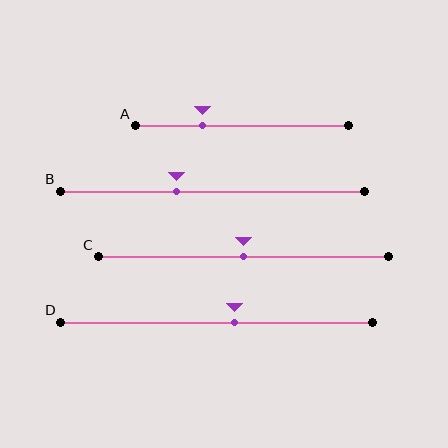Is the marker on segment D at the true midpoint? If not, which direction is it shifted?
No, the marker on segment D is shifted to the right by about 6% of the segment length.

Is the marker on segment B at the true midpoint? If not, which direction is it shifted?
No, the marker on segment B is shifted to the left by about 12% of the segment length.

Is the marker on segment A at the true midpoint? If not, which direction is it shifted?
No, the marker on segment A is shifted to the left by about 18% of the segment length.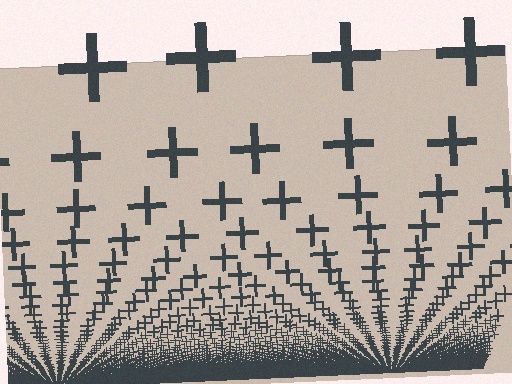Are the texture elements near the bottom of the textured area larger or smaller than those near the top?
Smaller. The gradient is inverted — elements near the bottom are smaller and denser.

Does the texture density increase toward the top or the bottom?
Density increases toward the bottom.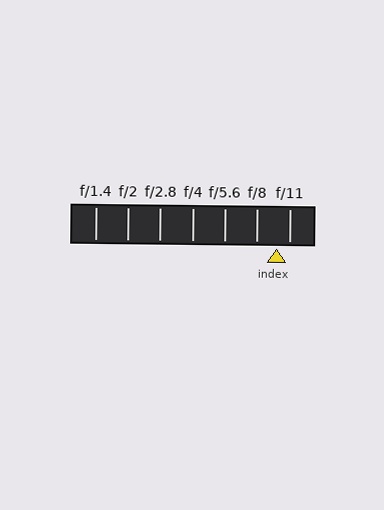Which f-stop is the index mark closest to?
The index mark is closest to f/11.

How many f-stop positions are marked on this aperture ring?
There are 7 f-stop positions marked.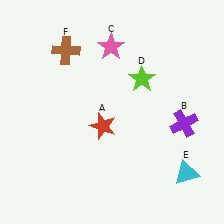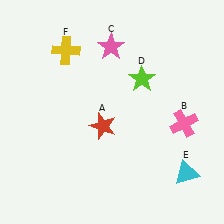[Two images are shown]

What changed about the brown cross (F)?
In Image 1, F is brown. In Image 2, it changed to yellow.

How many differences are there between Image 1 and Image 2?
There are 2 differences between the two images.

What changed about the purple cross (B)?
In Image 1, B is purple. In Image 2, it changed to pink.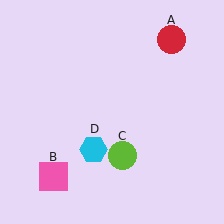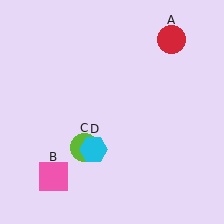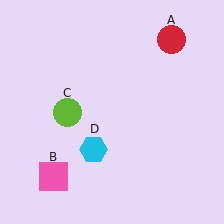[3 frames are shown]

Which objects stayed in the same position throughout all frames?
Red circle (object A) and pink square (object B) and cyan hexagon (object D) remained stationary.